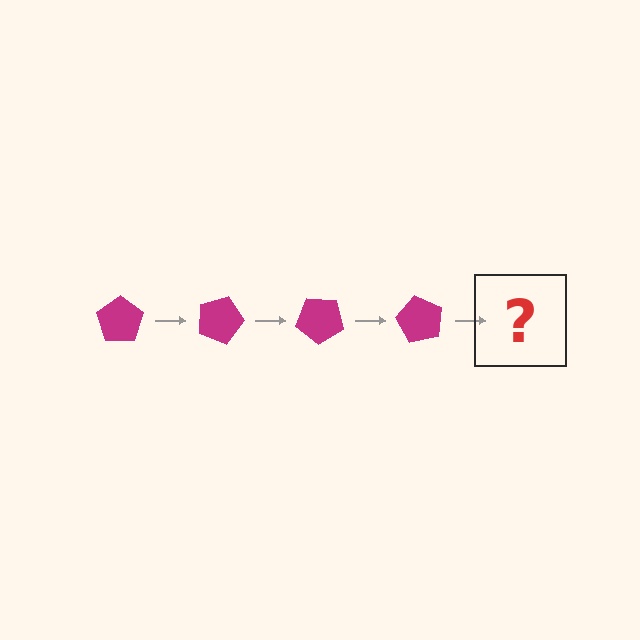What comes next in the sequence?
The next element should be a magenta pentagon rotated 80 degrees.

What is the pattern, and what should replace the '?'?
The pattern is that the pentagon rotates 20 degrees each step. The '?' should be a magenta pentagon rotated 80 degrees.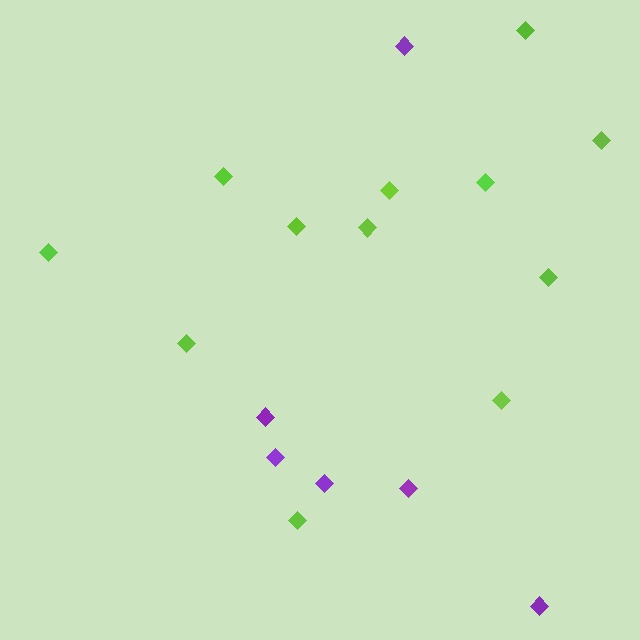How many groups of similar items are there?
There are 2 groups: one group of purple diamonds (6) and one group of lime diamonds (12).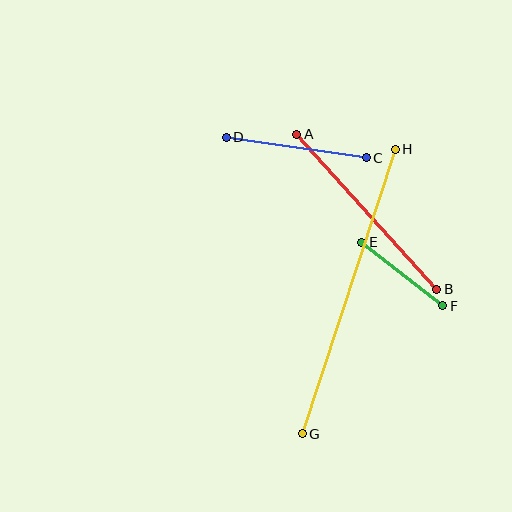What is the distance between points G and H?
The distance is approximately 299 pixels.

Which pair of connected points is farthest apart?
Points G and H are farthest apart.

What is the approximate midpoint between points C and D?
The midpoint is at approximately (296, 148) pixels.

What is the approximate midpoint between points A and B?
The midpoint is at approximately (367, 212) pixels.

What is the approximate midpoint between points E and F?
The midpoint is at approximately (402, 274) pixels.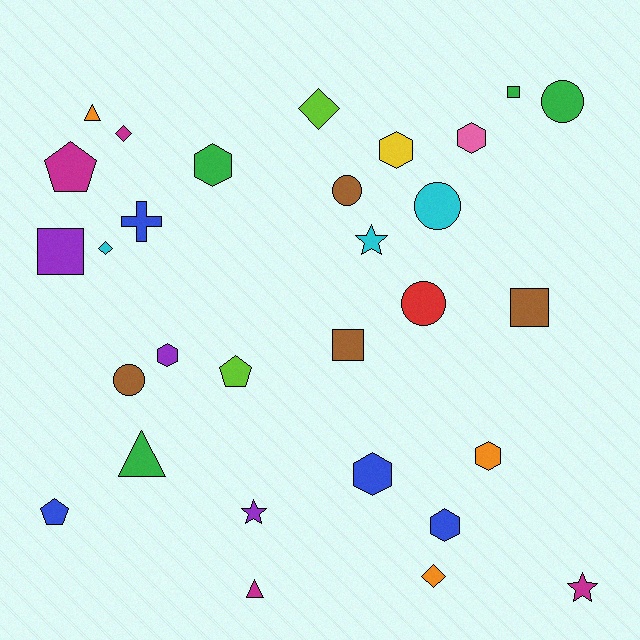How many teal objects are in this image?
There are no teal objects.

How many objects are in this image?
There are 30 objects.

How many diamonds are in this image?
There are 4 diamonds.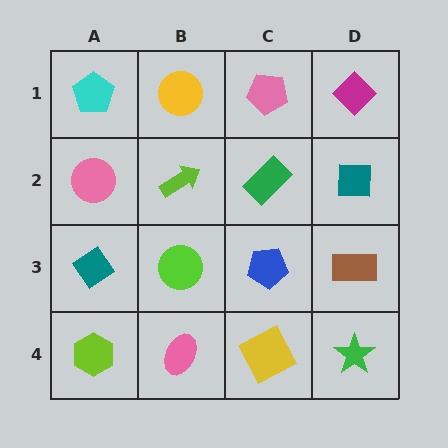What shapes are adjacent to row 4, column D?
A brown rectangle (row 3, column D), a yellow square (row 4, column C).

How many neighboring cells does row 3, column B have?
4.